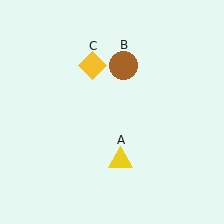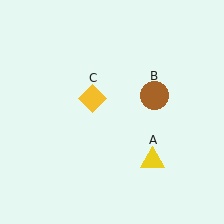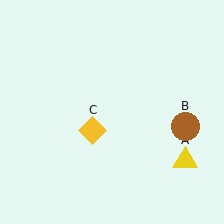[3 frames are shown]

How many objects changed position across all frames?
3 objects changed position: yellow triangle (object A), brown circle (object B), yellow diamond (object C).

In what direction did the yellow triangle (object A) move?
The yellow triangle (object A) moved right.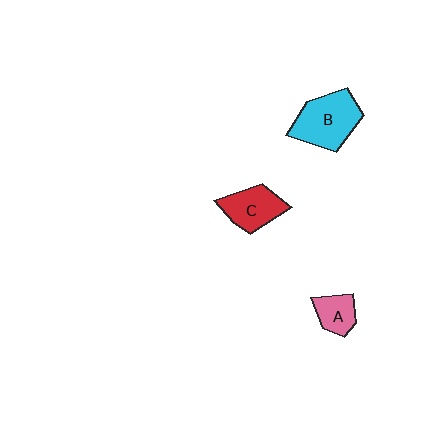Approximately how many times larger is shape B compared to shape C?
Approximately 1.4 times.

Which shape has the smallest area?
Shape A (pink).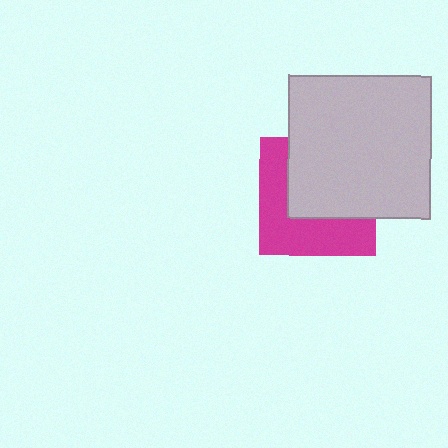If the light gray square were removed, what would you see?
You would see the complete magenta square.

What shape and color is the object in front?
The object in front is a light gray square.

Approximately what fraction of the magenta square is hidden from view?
Roughly 51% of the magenta square is hidden behind the light gray square.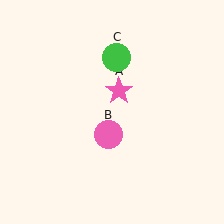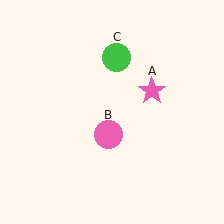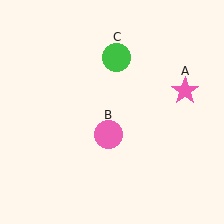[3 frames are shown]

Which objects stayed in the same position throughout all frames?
Pink circle (object B) and green circle (object C) remained stationary.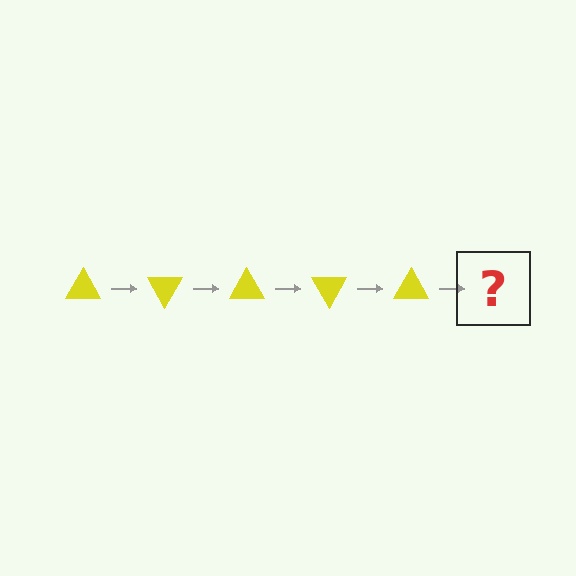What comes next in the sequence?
The next element should be a yellow triangle rotated 300 degrees.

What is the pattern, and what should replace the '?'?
The pattern is that the triangle rotates 60 degrees each step. The '?' should be a yellow triangle rotated 300 degrees.